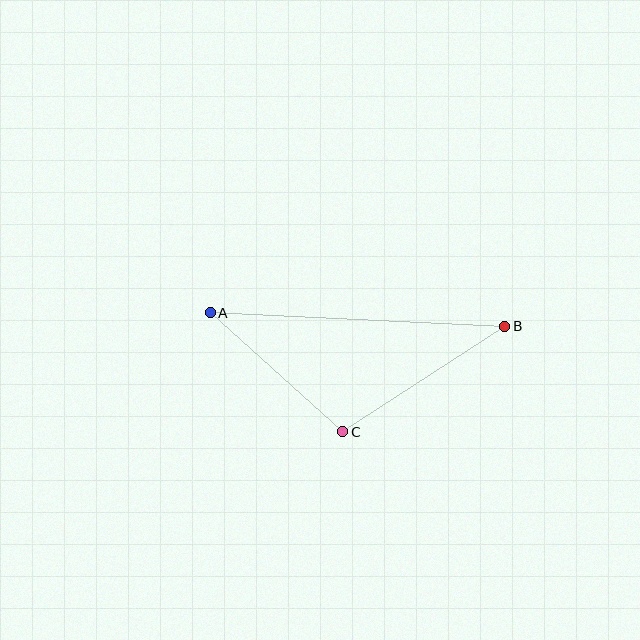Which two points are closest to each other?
Points A and C are closest to each other.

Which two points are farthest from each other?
Points A and B are farthest from each other.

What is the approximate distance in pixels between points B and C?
The distance between B and C is approximately 194 pixels.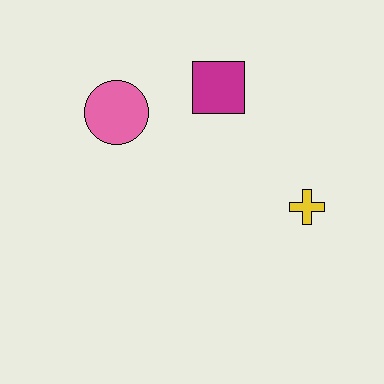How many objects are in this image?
There are 3 objects.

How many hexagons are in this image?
There are no hexagons.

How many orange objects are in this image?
There are no orange objects.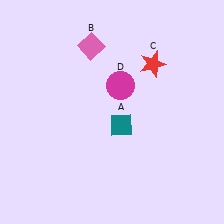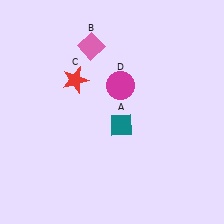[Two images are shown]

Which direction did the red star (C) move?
The red star (C) moved left.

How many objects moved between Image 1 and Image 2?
1 object moved between the two images.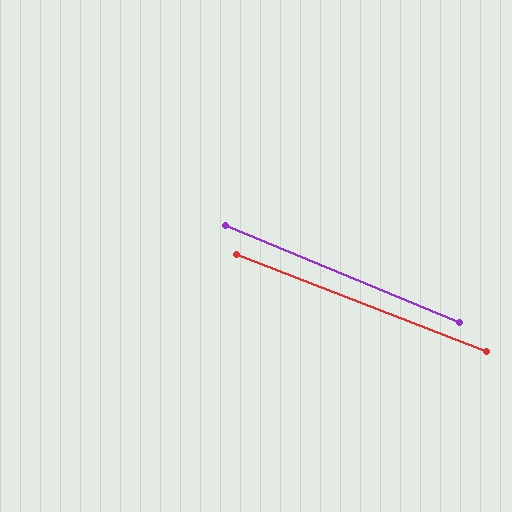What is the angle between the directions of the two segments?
Approximately 1 degree.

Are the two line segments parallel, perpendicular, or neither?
Parallel — their directions differ by only 1.2°.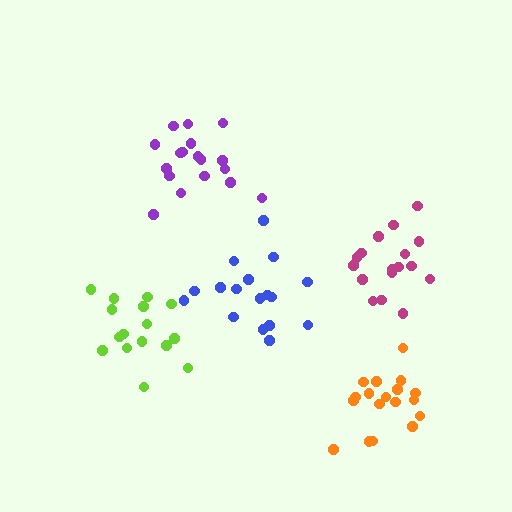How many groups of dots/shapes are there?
There are 5 groups.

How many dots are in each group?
Group 1: 17 dots, Group 2: 18 dots, Group 3: 17 dots, Group 4: 16 dots, Group 5: 18 dots (86 total).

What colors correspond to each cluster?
The clusters are colored: blue, purple, magenta, lime, orange.